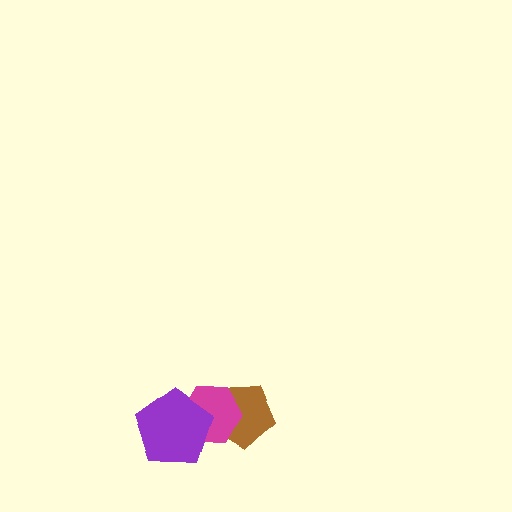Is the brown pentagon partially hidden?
Yes, it is partially covered by another shape.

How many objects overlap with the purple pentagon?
1 object overlaps with the purple pentagon.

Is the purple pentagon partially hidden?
No, no other shape covers it.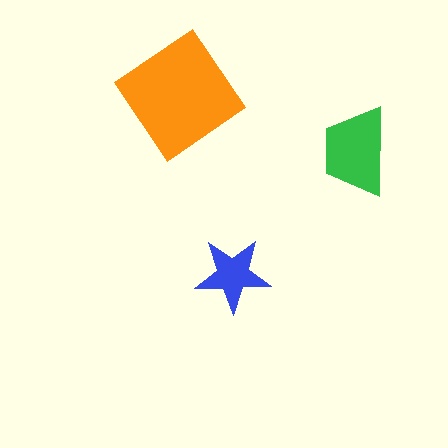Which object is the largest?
The orange diamond.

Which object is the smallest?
The blue star.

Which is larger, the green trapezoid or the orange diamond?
The orange diamond.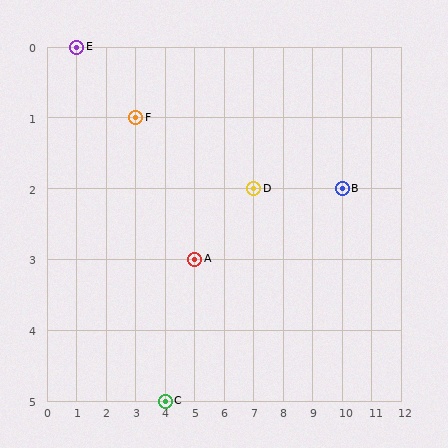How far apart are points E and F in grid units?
Points E and F are 2 columns and 1 row apart (about 2.2 grid units diagonally).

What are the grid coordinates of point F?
Point F is at grid coordinates (3, 1).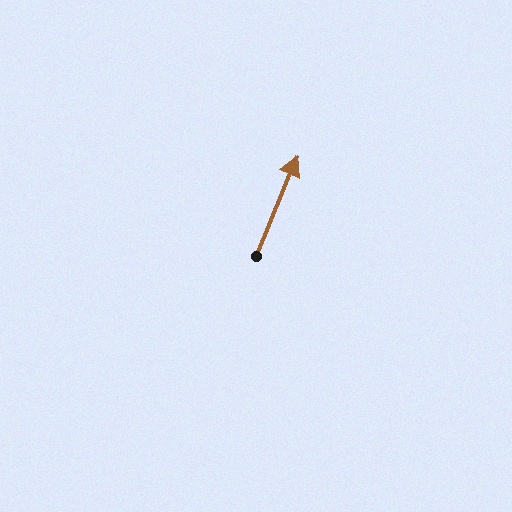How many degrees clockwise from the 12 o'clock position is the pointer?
Approximately 22 degrees.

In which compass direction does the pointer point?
North.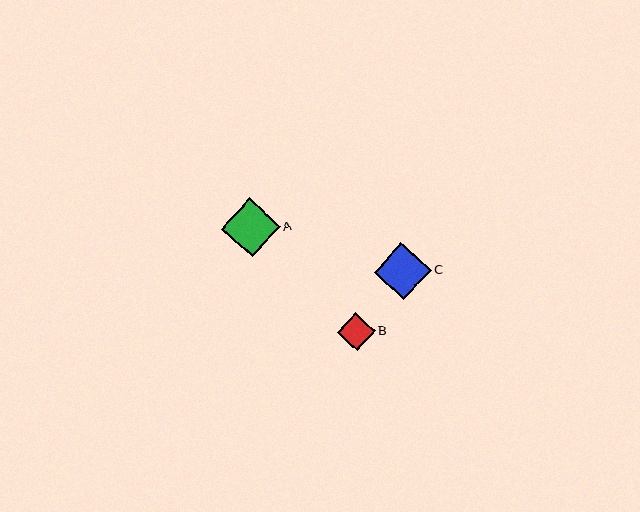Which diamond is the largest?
Diamond A is the largest with a size of approximately 59 pixels.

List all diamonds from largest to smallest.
From largest to smallest: A, C, B.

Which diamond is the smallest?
Diamond B is the smallest with a size of approximately 38 pixels.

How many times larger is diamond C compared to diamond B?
Diamond C is approximately 1.5 times the size of diamond B.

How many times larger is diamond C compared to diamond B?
Diamond C is approximately 1.5 times the size of diamond B.